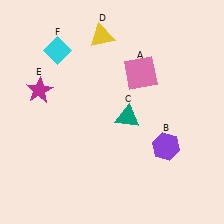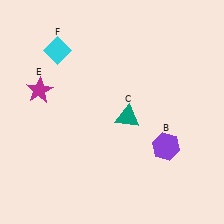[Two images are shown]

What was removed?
The yellow triangle (D), the pink square (A) were removed in Image 2.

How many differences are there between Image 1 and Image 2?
There are 2 differences between the two images.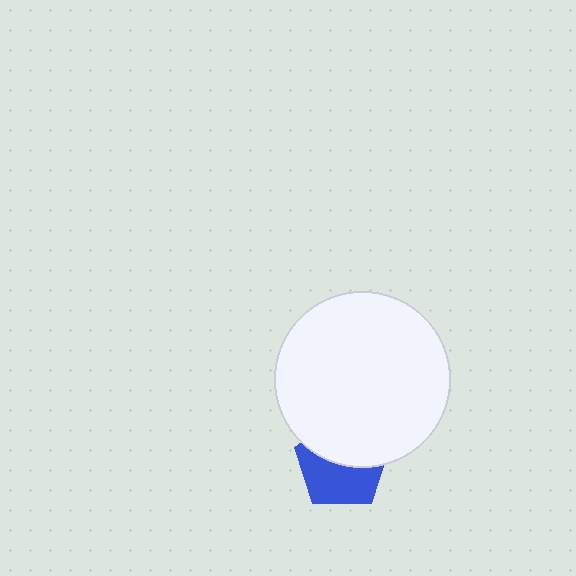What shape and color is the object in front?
The object in front is a white circle.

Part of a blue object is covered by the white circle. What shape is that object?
It is a pentagon.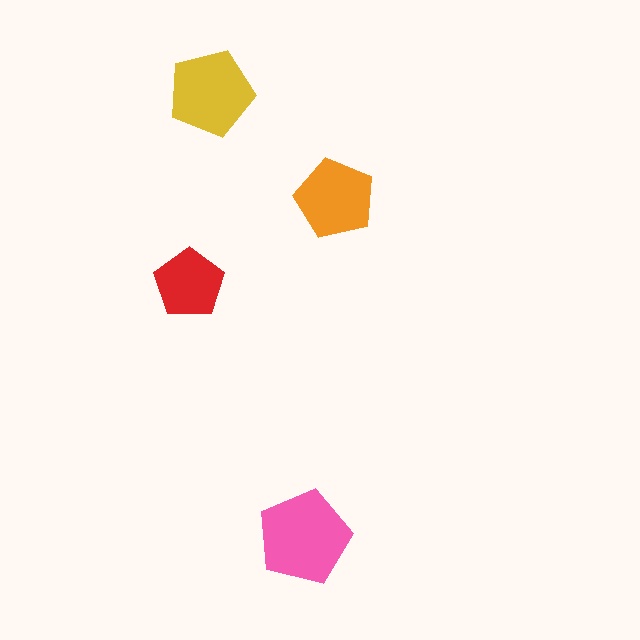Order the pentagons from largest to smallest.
the pink one, the yellow one, the orange one, the red one.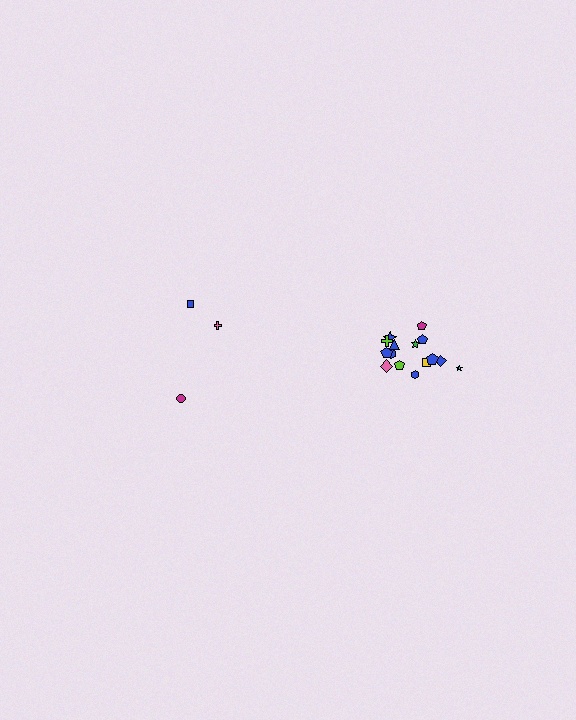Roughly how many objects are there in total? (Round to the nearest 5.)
Roughly 20 objects in total.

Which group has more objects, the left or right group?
The right group.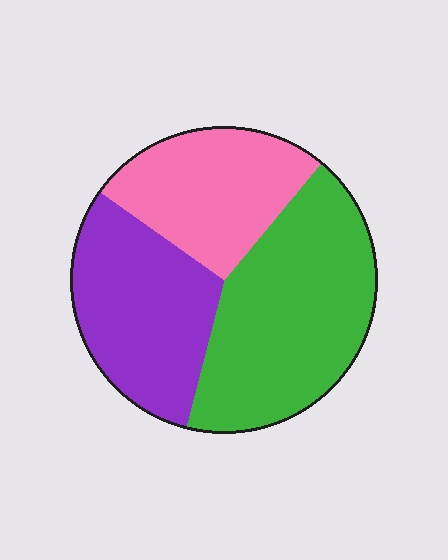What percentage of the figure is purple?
Purple covers 31% of the figure.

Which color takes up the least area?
Pink, at roughly 25%.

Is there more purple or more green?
Green.